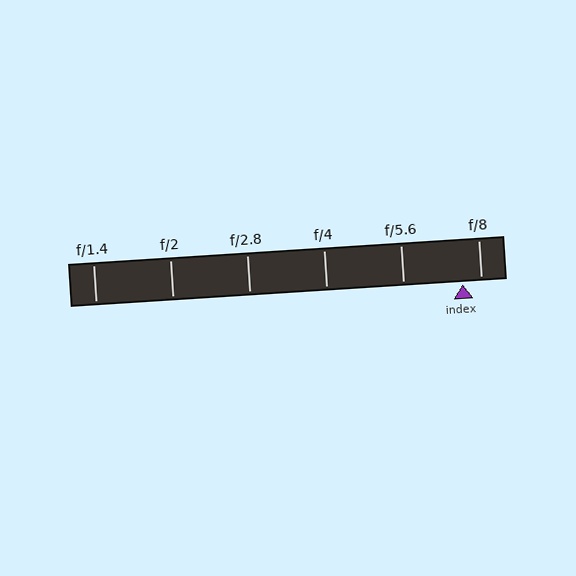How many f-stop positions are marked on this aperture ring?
There are 6 f-stop positions marked.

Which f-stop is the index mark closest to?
The index mark is closest to f/8.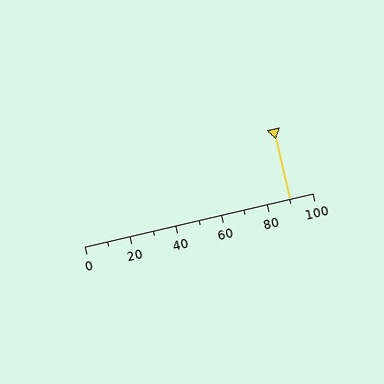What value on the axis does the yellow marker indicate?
The marker indicates approximately 90.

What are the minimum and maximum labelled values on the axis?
The axis runs from 0 to 100.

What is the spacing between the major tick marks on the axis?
The major ticks are spaced 20 apart.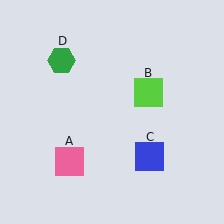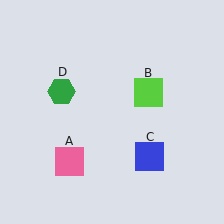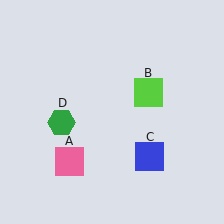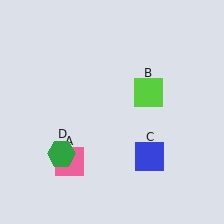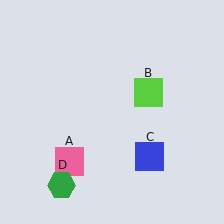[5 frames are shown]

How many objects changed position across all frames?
1 object changed position: green hexagon (object D).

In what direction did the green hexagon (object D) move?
The green hexagon (object D) moved down.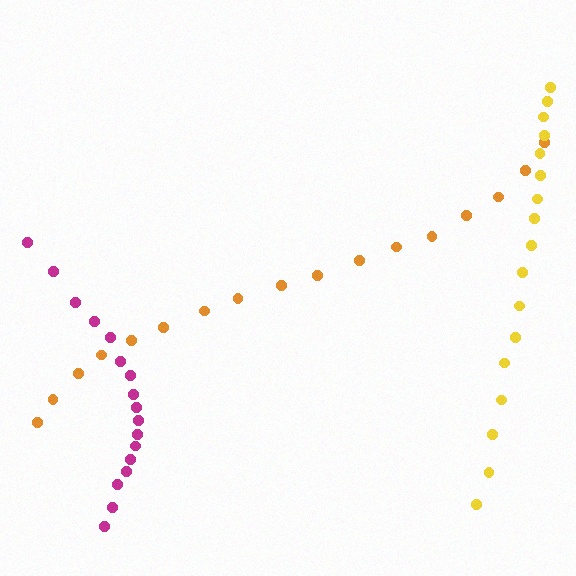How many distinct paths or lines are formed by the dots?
There are 3 distinct paths.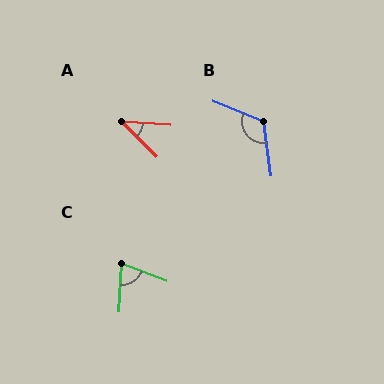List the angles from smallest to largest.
A (41°), C (72°), B (120°).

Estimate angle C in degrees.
Approximately 72 degrees.